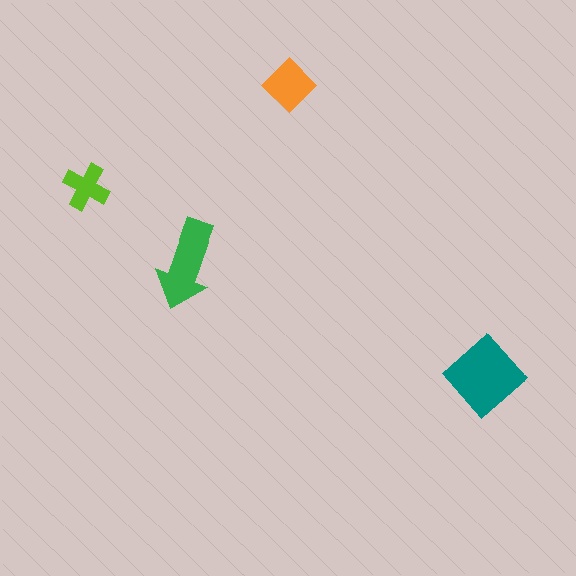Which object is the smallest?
The lime cross.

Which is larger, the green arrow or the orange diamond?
The green arrow.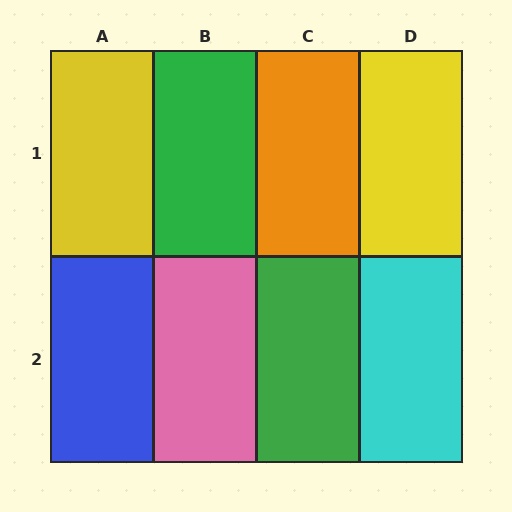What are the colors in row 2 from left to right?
Blue, pink, green, cyan.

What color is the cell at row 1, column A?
Yellow.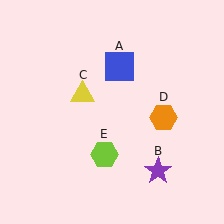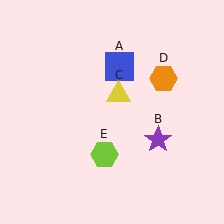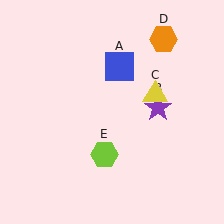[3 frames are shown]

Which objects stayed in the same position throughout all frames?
Blue square (object A) and lime hexagon (object E) remained stationary.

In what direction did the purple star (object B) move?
The purple star (object B) moved up.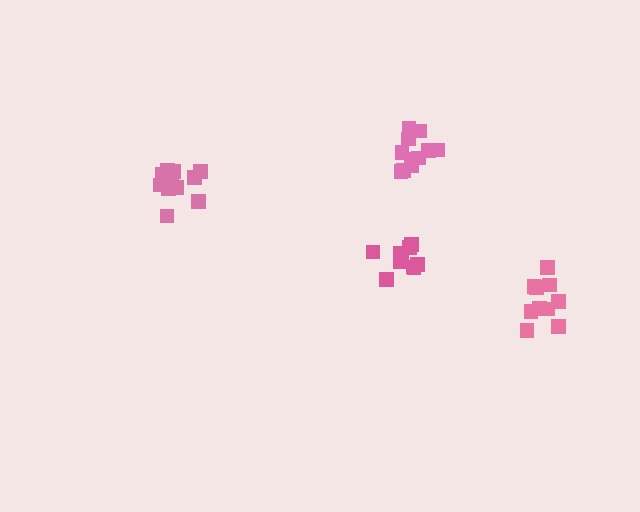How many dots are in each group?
Group 1: 11 dots, Group 2: 12 dots, Group 3: 10 dots, Group 4: 10 dots (43 total).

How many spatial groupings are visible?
There are 4 spatial groupings.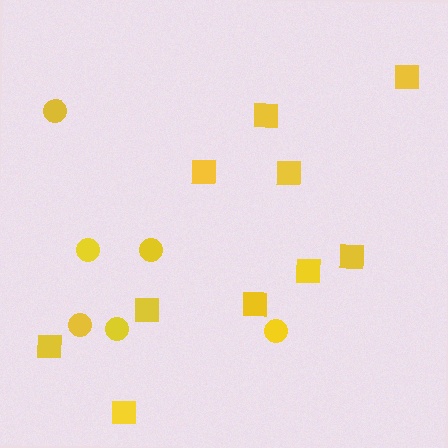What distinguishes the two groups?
There are 2 groups: one group of squares (10) and one group of circles (6).